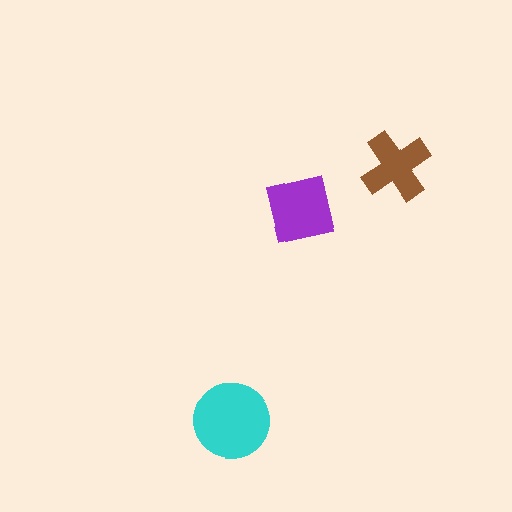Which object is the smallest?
The brown cross.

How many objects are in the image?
There are 3 objects in the image.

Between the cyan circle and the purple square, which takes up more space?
The cyan circle.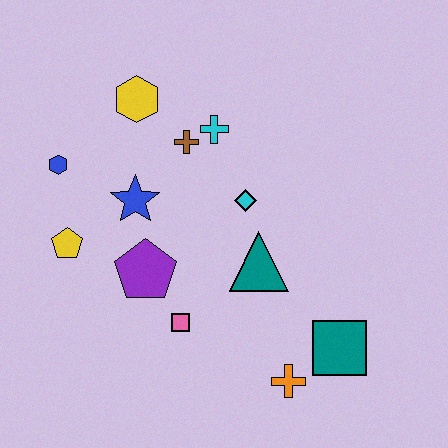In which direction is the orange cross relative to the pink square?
The orange cross is to the right of the pink square.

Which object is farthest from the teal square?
The blue hexagon is farthest from the teal square.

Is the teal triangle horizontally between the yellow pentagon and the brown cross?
No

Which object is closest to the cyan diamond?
The teal triangle is closest to the cyan diamond.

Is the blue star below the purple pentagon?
No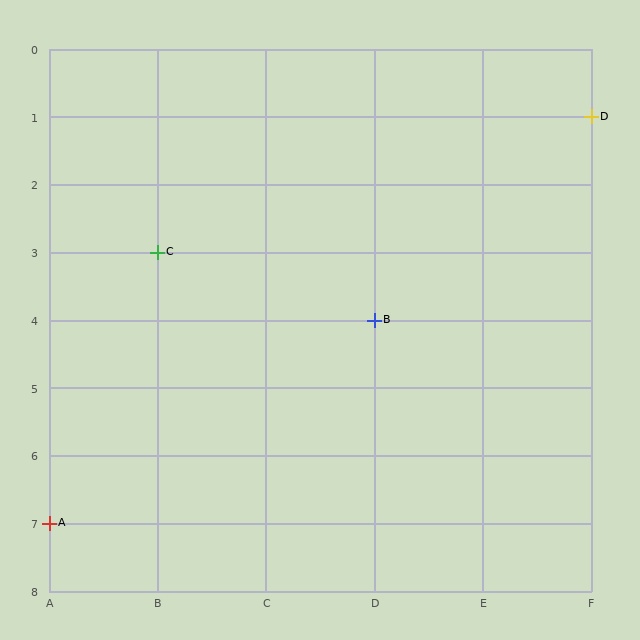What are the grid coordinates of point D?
Point D is at grid coordinates (F, 1).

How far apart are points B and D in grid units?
Points B and D are 2 columns and 3 rows apart (about 3.6 grid units diagonally).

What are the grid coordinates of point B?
Point B is at grid coordinates (D, 4).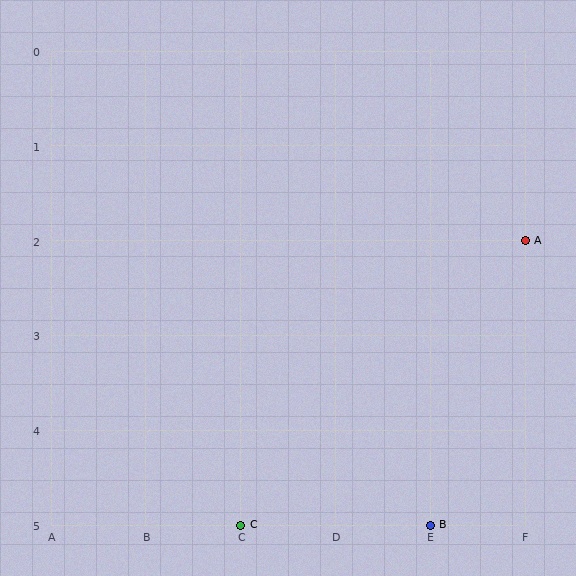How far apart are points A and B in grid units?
Points A and B are 1 column and 3 rows apart (about 3.2 grid units diagonally).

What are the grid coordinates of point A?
Point A is at grid coordinates (F, 2).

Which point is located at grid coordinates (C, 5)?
Point C is at (C, 5).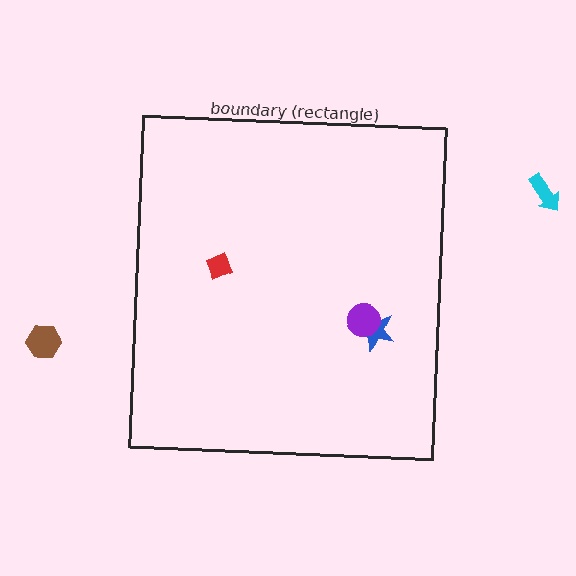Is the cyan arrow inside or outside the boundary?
Outside.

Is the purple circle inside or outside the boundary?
Inside.